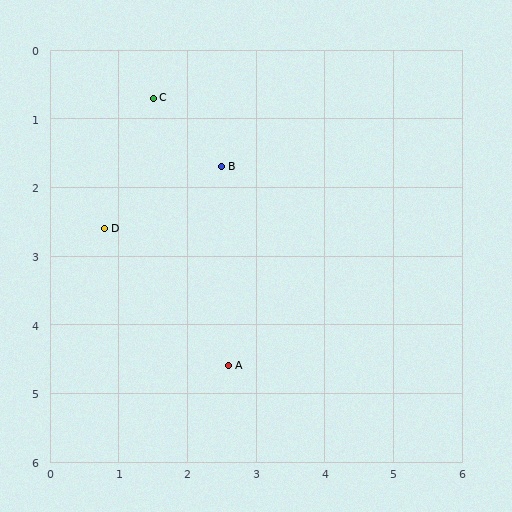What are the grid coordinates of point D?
Point D is at approximately (0.8, 2.6).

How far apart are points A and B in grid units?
Points A and B are about 2.9 grid units apart.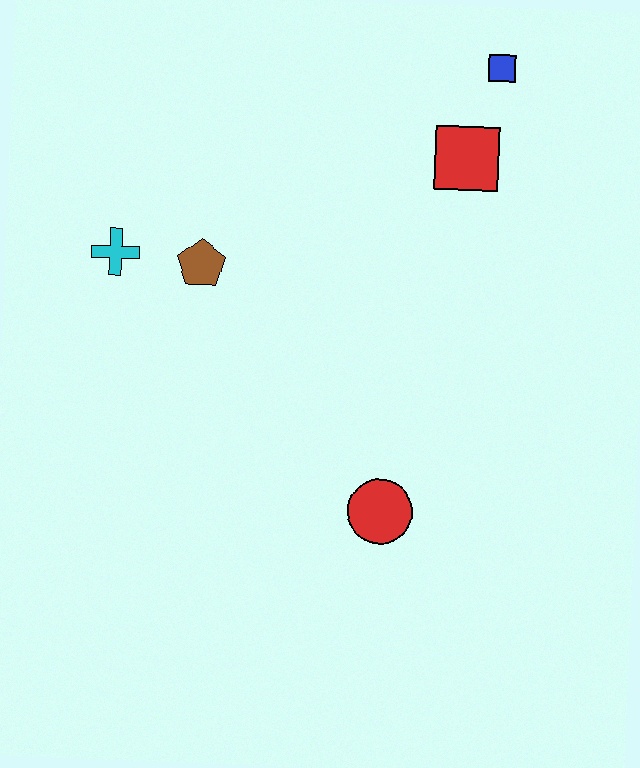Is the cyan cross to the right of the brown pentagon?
No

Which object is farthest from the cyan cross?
The blue square is farthest from the cyan cross.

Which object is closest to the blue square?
The red square is closest to the blue square.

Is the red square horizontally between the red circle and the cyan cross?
No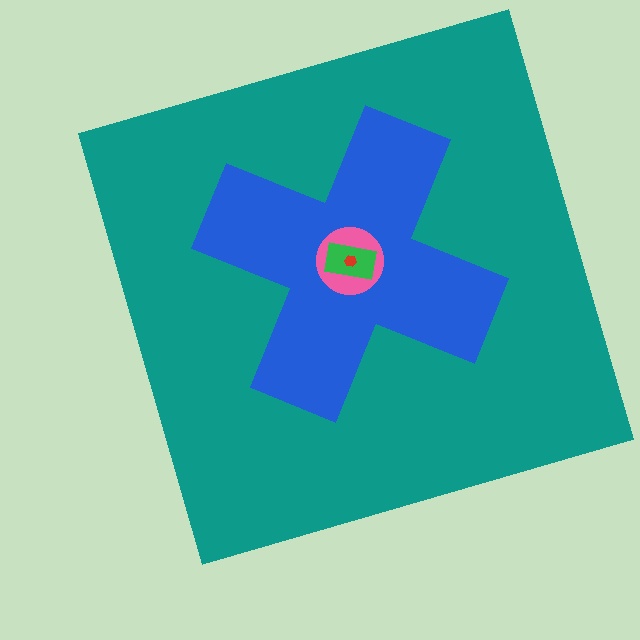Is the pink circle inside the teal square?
Yes.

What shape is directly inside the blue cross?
The pink circle.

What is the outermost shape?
The teal square.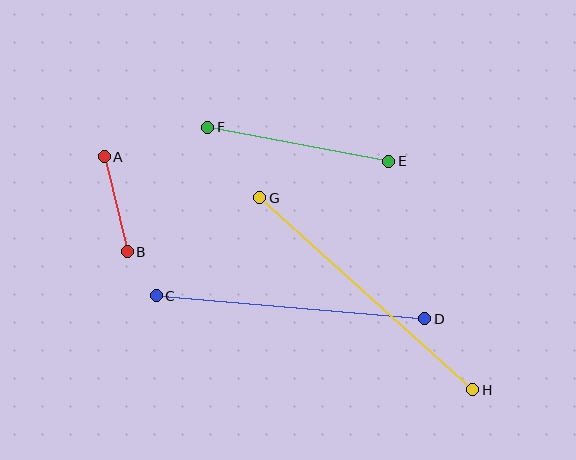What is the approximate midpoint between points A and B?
The midpoint is at approximately (116, 204) pixels.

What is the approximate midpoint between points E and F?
The midpoint is at approximately (298, 144) pixels.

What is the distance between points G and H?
The distance is approximately 287 pixels.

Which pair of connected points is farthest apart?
Points G and H are farthest apart.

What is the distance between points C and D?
The distance is approximately 269 pixels.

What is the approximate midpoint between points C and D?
The midpoint is at approximately (290, 307) pixels.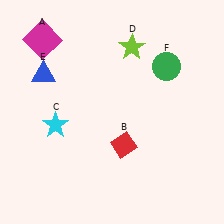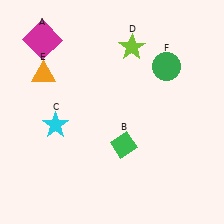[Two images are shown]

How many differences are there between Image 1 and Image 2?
There are 2 differences between the two images.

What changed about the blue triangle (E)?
In Image 1, E is blue. In Image 2, it changed to orange.